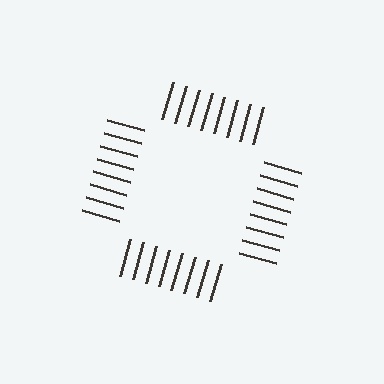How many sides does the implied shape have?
4 sides — the line-ends trace a square.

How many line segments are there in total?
32 — 8 along each of the 4 edges.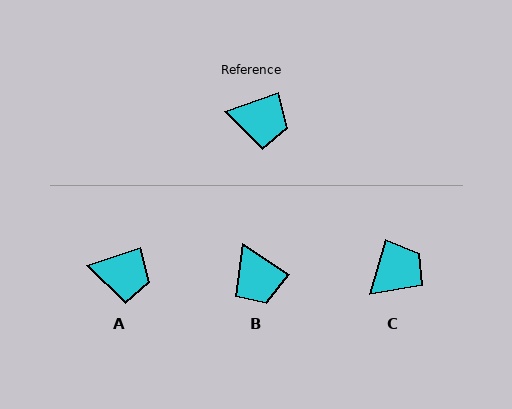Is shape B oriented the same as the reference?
No, it is off by about 53 degrees.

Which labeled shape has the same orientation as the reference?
A.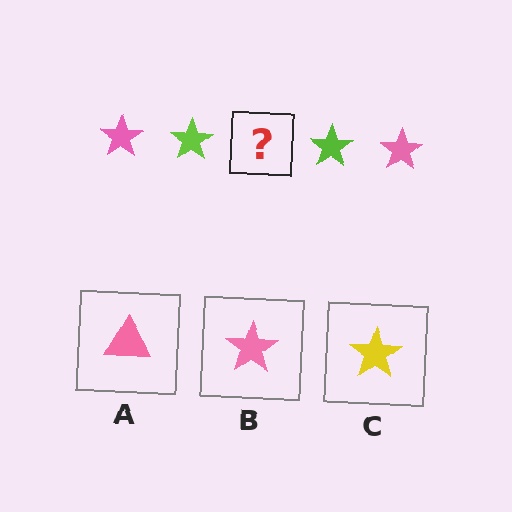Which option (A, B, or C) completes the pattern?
B.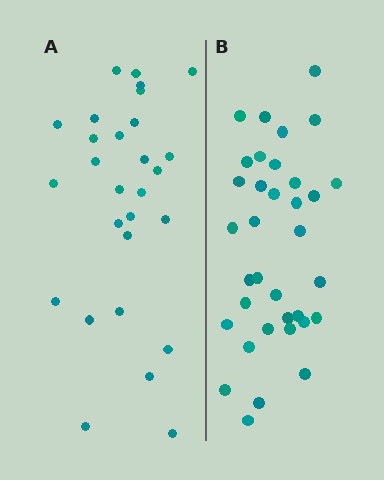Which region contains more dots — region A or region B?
Region B (the right region) has more dots.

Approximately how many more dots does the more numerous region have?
Region B has roughly 8 or so more dots than region A.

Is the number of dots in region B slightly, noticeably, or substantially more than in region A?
Region B has noticeably more, but not dramatically so. The ratio is roughly 1.2 to 1.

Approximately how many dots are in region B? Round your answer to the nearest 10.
About 40 dots. (The exact count is 35, which rounds to 40.)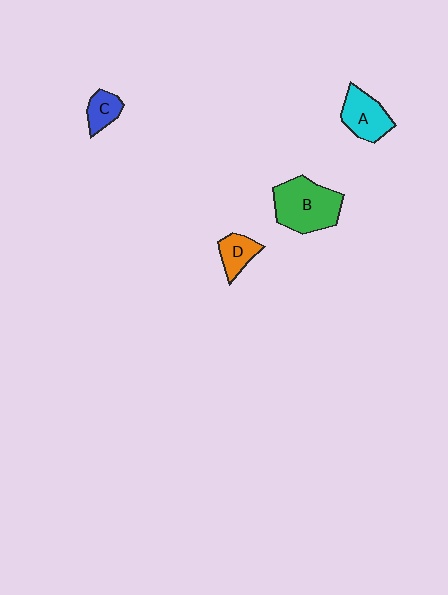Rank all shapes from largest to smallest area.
From largest to smallest: B (green), A (cyan), D (orange), C (blue).